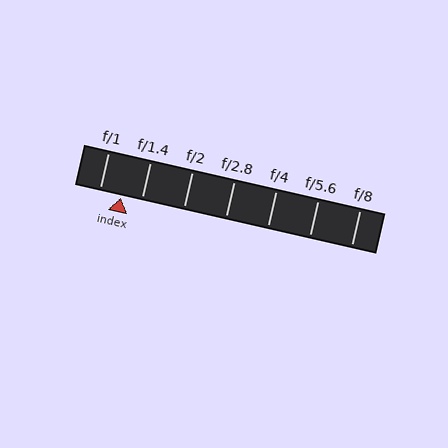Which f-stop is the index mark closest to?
The index mark is closest to f/1.4.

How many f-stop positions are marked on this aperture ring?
There are 7 f-stop positions marked.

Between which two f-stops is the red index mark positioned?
The index mark is between f/1 and f/1.4.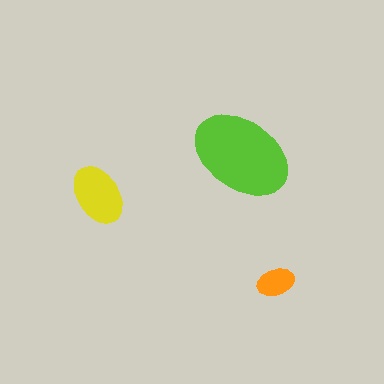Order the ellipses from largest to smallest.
the lime one, the yellow one, the orange one.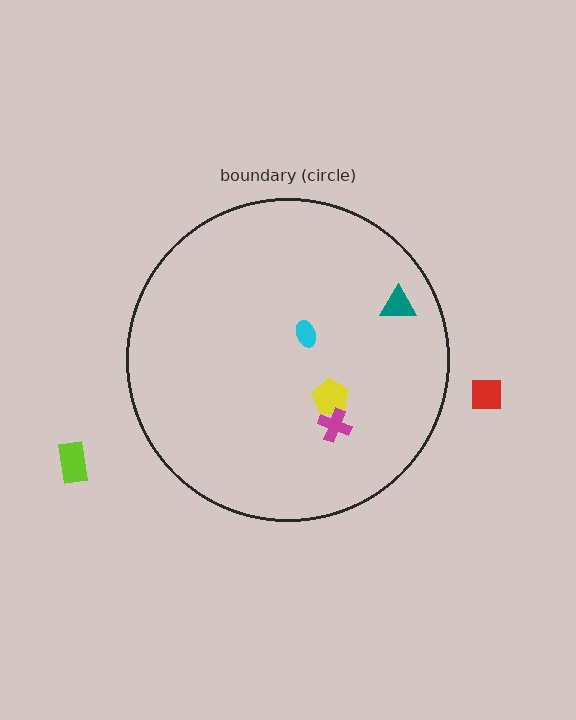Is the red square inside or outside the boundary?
Outside.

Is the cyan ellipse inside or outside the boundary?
Inside.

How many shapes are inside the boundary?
4 inside, 2 outside.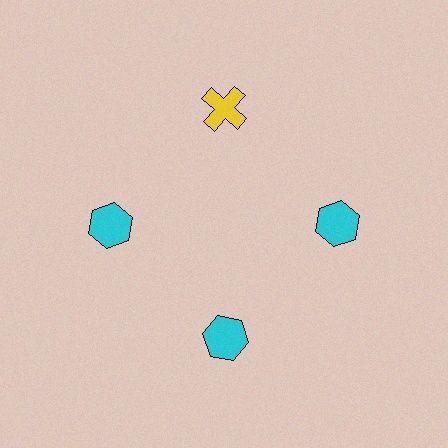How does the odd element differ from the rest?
It differs in both color (yellow instead of cyan) and shape (cross instead of hexagon).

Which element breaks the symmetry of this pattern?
The yellow cross at roughly the 12 o'clock position breaks the symmetry. All other shapes are cyan hexagons.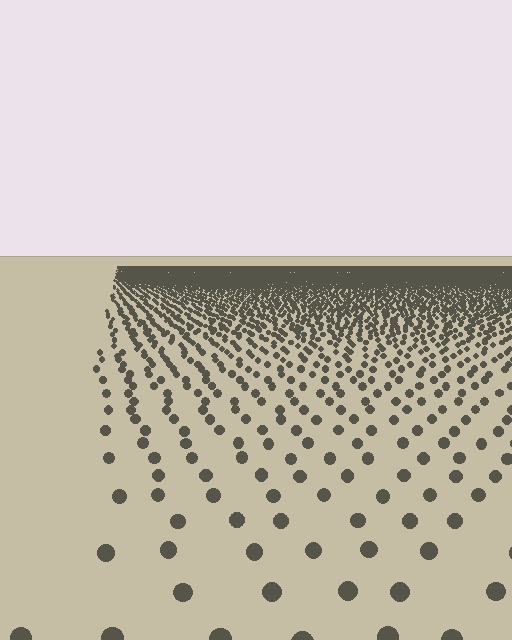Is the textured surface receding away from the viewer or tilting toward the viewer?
The surface is receding away from the viewer. Texture elements get smaller and denser toward the top.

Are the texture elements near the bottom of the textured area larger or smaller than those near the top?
Larger. Near the bottom, elements are closer to the viewer and appear at a bigger on-screen size.